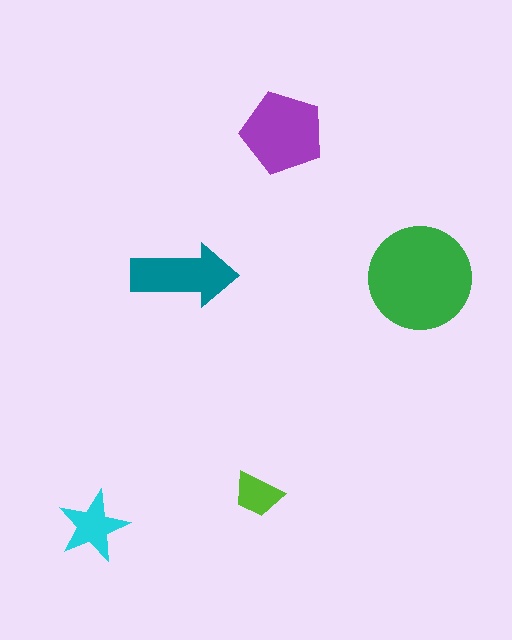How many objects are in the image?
There are 5 objects in the image.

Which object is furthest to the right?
The green circle is rightmost.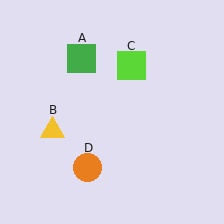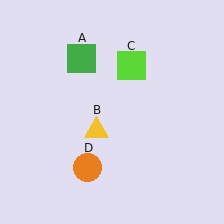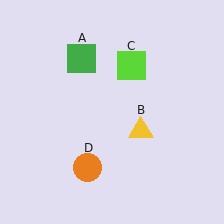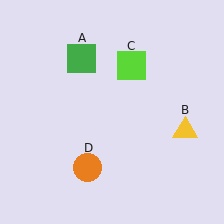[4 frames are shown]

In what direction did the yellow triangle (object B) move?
The yellow triangle (object B) moved right.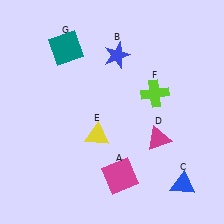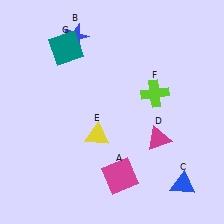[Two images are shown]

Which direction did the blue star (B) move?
The blue star (B) moved left.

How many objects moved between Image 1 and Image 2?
1 object moved between the two images.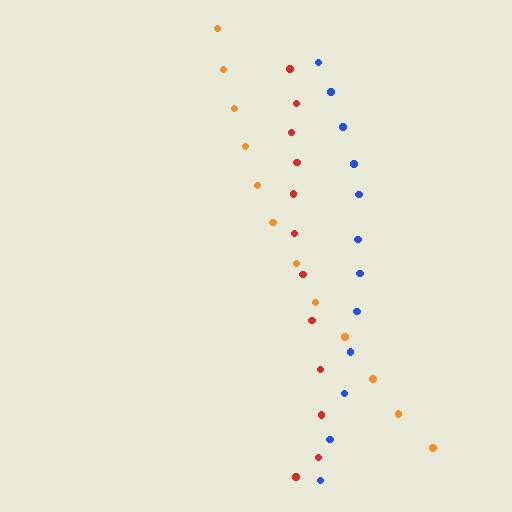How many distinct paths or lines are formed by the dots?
There are 3 distinct paths.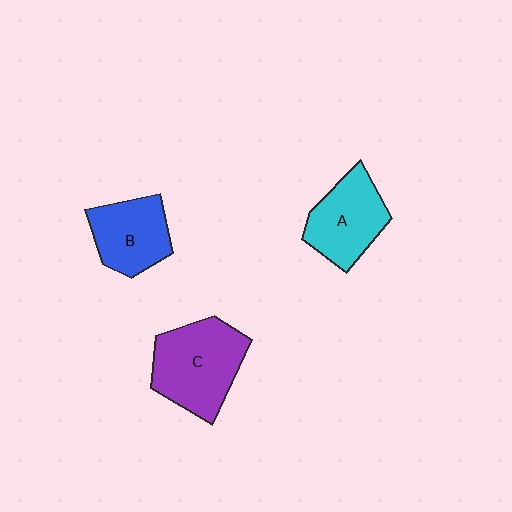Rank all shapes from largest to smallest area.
From largest to smallest: C (purple), A (cyan), B (blue).